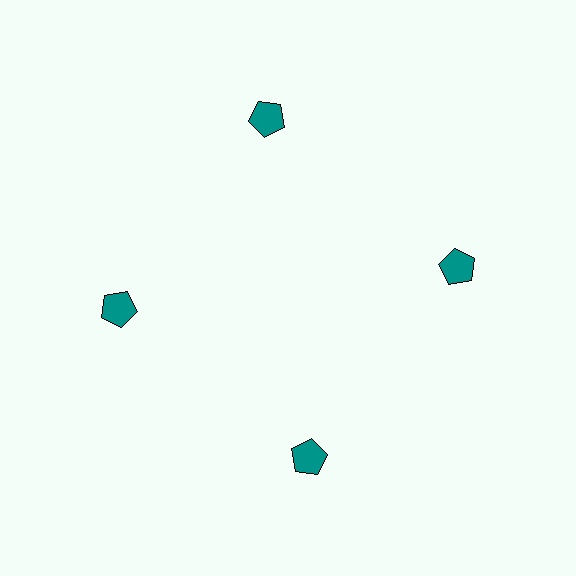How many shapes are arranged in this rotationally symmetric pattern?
There are 4 shapes, arranged in 4 groups of 1.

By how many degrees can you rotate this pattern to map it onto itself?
The pattern maps onto itself every 90 degrees of rotation.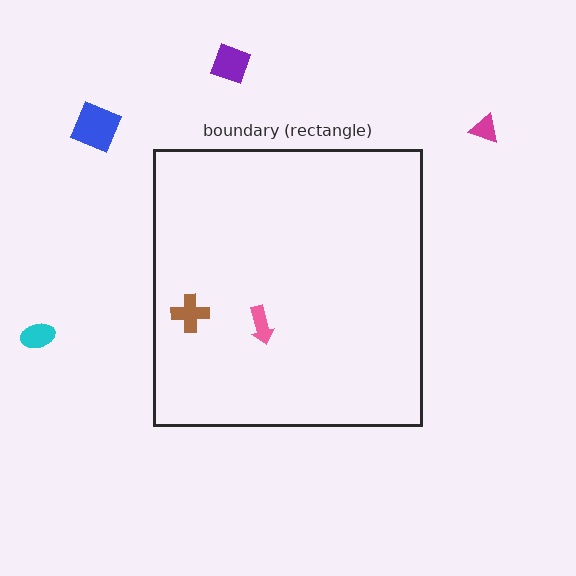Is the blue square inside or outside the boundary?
Outside.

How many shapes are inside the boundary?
2 inside, 4 outside.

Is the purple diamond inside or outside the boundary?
Outside.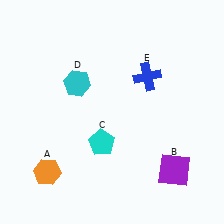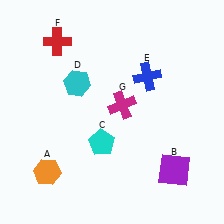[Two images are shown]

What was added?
A red cross (F), a magenta cross (G) were added in Image 2.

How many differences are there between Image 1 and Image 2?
There are 2 differences between the two images.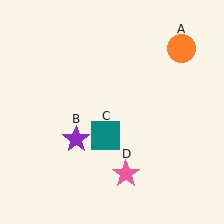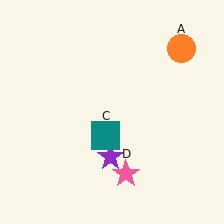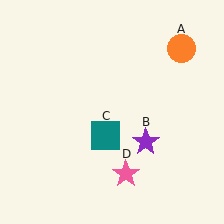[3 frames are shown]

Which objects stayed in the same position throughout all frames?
Orange circle (object A) and teal square (object C) and pink star (object D) remained stationary.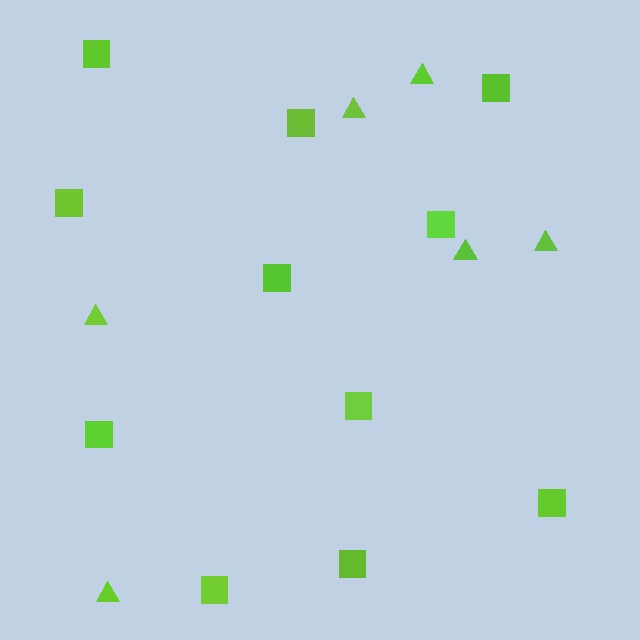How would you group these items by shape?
There are 2 groups: one group of squares (11) and one group of triangles (6).